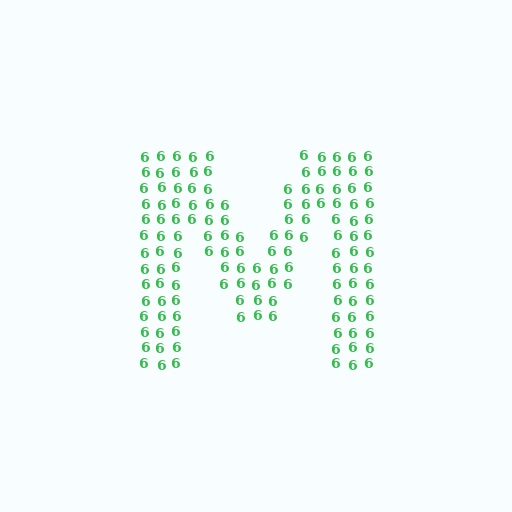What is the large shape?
The large shape is the letter M.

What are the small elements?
The small elements are digit 6's.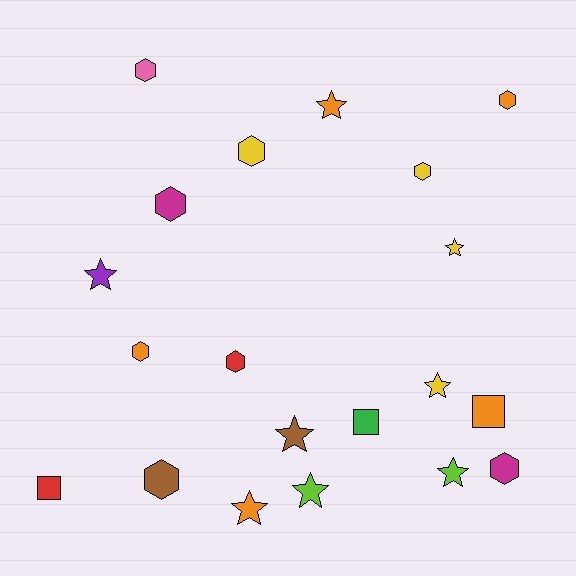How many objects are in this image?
There are 20 objects.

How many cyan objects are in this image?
There are no cyan objects.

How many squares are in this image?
There are 3 squares.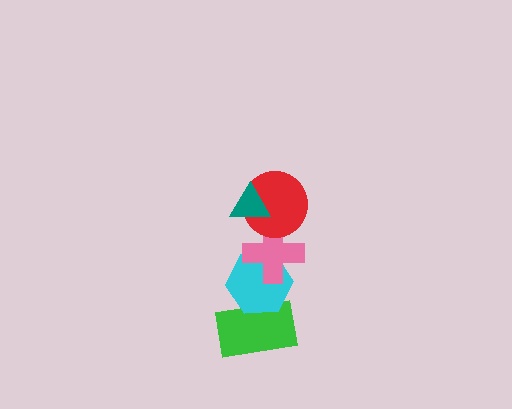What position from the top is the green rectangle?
The green rectangle is 5th from the top.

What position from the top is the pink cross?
The pink cross is 3rd from the top.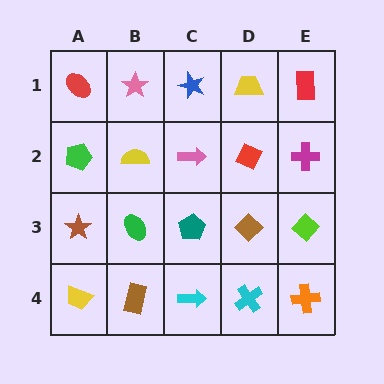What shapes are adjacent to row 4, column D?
A brown diamond (row 3, column D), a cyan arrow (row 4, column C), an orange cross (row 4, column E).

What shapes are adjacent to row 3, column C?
A pink arrow (row 2, column C), a cyan arrow (row 4, column C), a green ellipse (row 3, column B), a brown diamond (row 3, column D).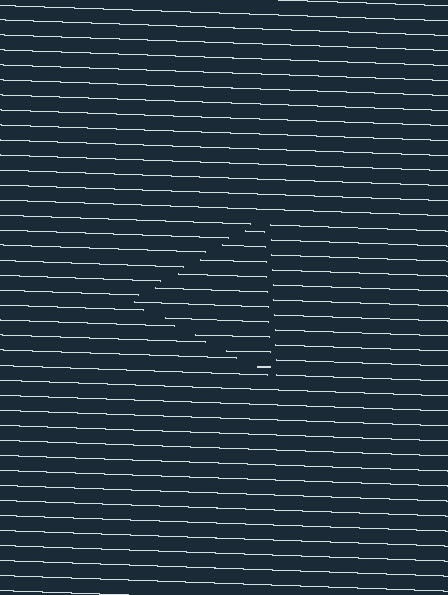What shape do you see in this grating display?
An illusory triangle. The interior of the shape contains the same grating, shifted by half a period — the contour is defined by the phase discontinuity where line-ends from the inner and outer gratings abut.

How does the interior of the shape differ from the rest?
The interior of the shape contains the same grating, shifted by half a period — the contour is defined by the phase discontinuity where line-ends from the inner and outer gratings abut.